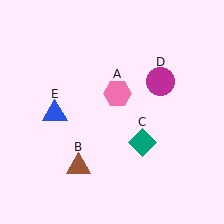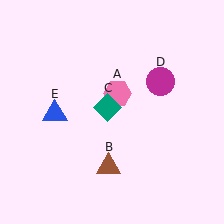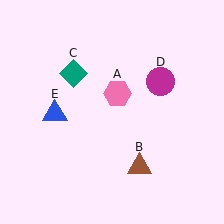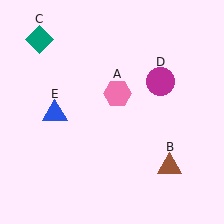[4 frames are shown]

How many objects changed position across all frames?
2 objects changed position: brown triangle (object B), teal diamond (object C).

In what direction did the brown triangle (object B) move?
The brown triangle (object B) moved right.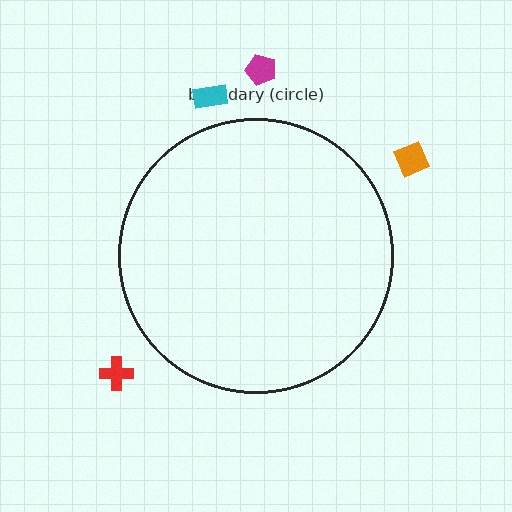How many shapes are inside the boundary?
0 inside, 4 outside.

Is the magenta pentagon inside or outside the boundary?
Outside.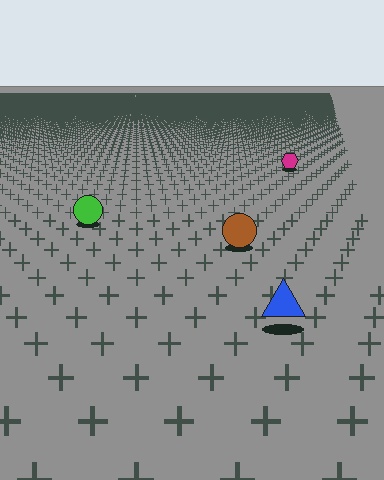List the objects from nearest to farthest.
From nearest to farthest: the blue triangle, the brown circle, the green circle, the magenta hexagon.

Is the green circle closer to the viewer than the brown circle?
No. The brown circle is closer — you can tell from the texture gradient: the ground texture is coarser near it.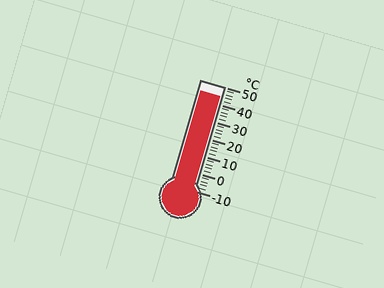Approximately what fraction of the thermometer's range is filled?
The thermometer is filled to approximately 90% of its range.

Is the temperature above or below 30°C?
The temperature is above 30°C.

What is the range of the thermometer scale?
The thermometer scale ranges from -10°C to 50°C.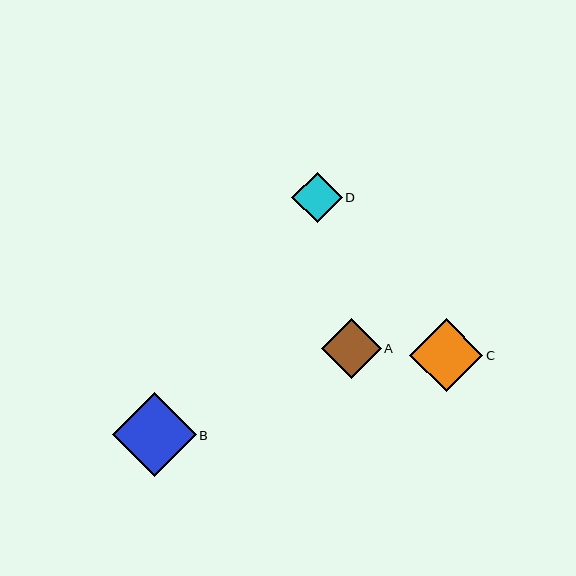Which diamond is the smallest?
Diamond D is the smallest with a size of approximately 50 pixels.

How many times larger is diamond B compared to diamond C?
Diamond B is approximately 1.1 times the size of diamond C.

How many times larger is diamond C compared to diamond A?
Diamond C is approximately 1.2 times the size of diamond A.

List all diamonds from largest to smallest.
From largest to smallest: B, C, A, D.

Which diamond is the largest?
Diamond B is the largest with a size of approximately 84 pixels.